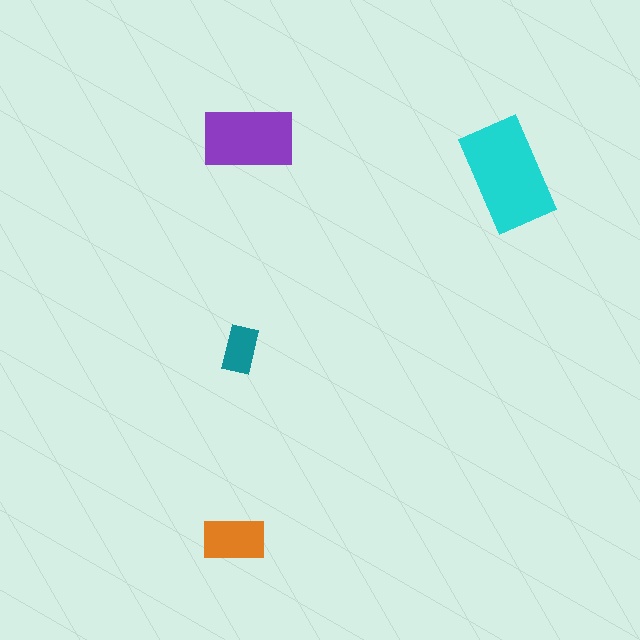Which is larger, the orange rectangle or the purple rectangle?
The purple one.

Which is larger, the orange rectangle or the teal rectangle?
The orange one.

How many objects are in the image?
There are 4 objects in the image.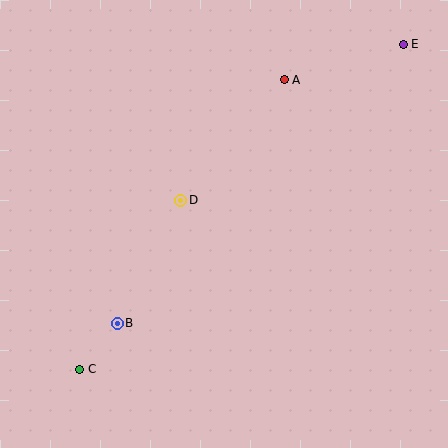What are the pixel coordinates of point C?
Point C is at (80, 369).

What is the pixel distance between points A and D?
The distance between A and D is 159 pixels.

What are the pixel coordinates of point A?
Point A is at (284, 80).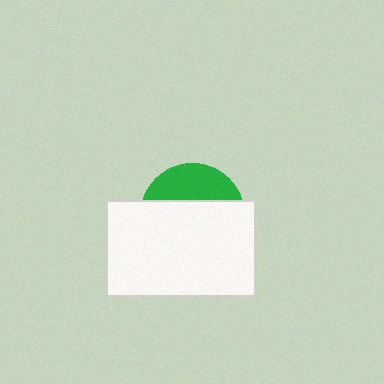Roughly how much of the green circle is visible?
A small part of it is visible (roughly 31%).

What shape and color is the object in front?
The object in front is a white rectangle.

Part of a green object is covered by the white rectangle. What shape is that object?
It is a circle.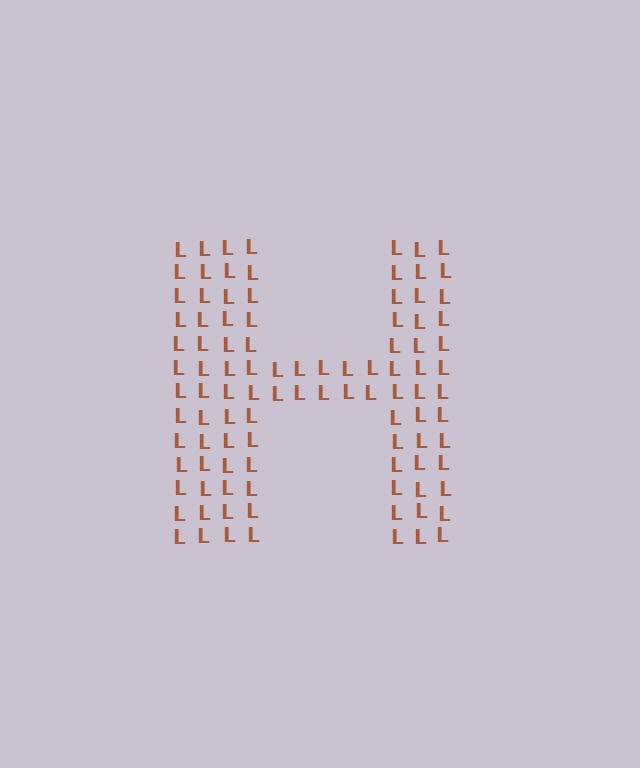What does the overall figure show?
The overall figure shows the letter H.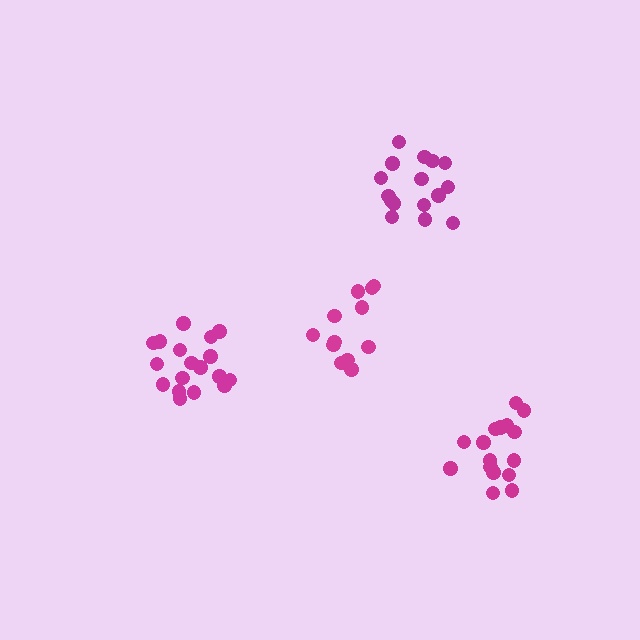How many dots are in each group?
Group 1: 16 dots, Group 2: 18 dots, Group 3: 12 dots, Group 4: 16 dots (62 total).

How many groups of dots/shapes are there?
There are 4 groups.